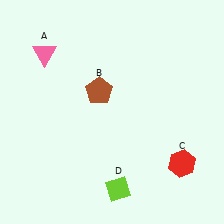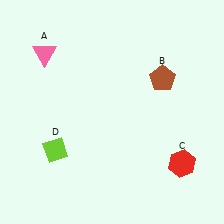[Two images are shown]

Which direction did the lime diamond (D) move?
The lime diamond (D) moved left.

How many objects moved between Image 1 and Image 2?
2 objects moved between the two images.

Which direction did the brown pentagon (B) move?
The brown pentagon (B) moved right.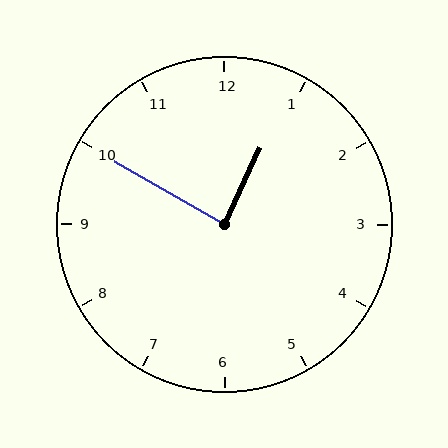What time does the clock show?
12:50.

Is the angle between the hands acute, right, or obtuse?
It is right.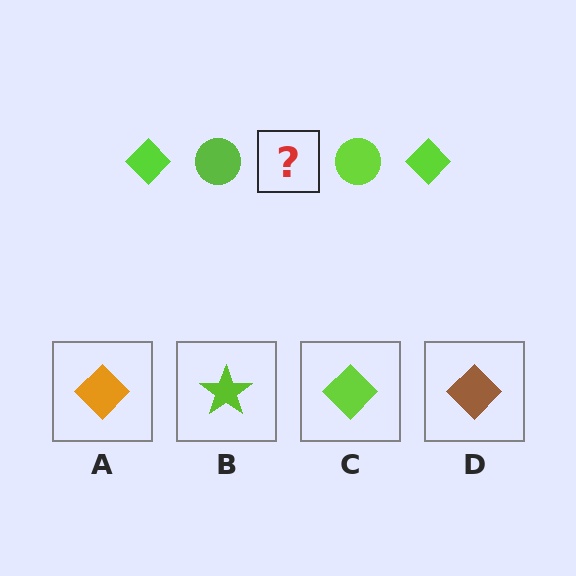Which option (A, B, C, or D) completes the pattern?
C.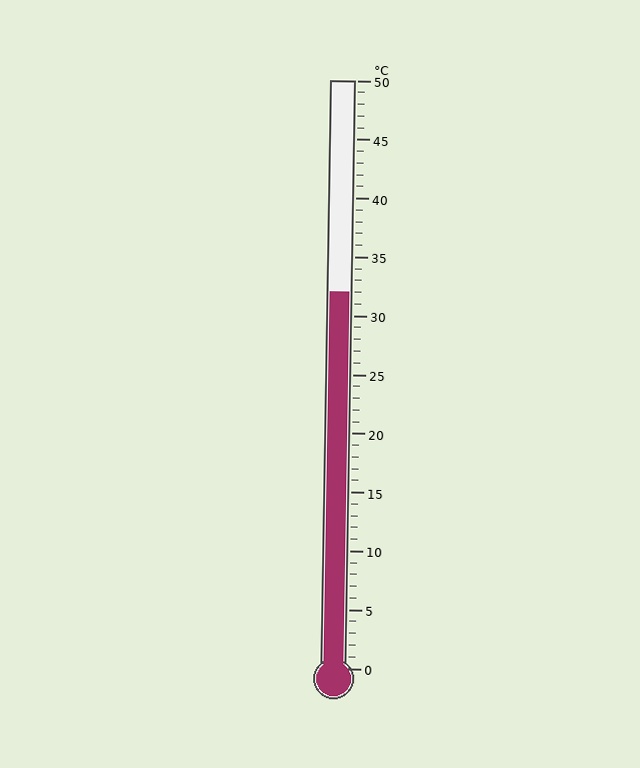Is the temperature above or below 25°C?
The temperature is above 25°C.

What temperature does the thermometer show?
The thermometer shows approximately 32°C.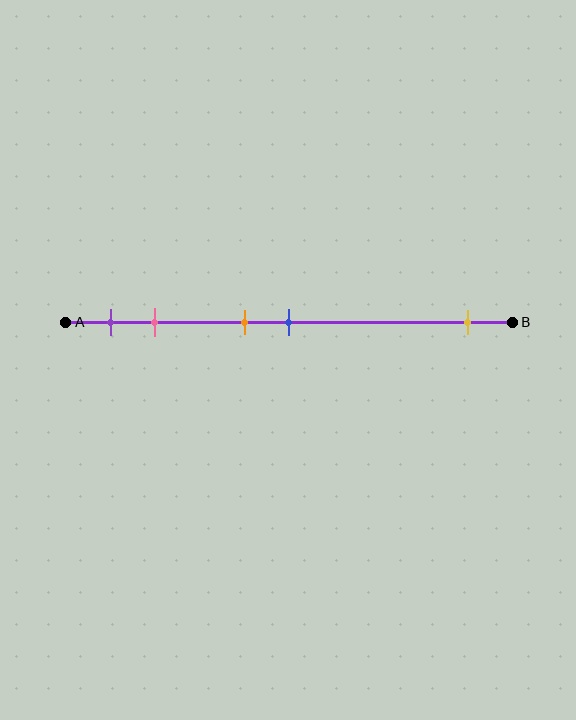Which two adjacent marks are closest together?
The orange and blue marks are the closest adjacent pair.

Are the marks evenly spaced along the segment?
No, the marks are not evenly spaced.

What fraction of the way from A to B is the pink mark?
The pink mark is approximately 20% (0.2) of the way from A to B.